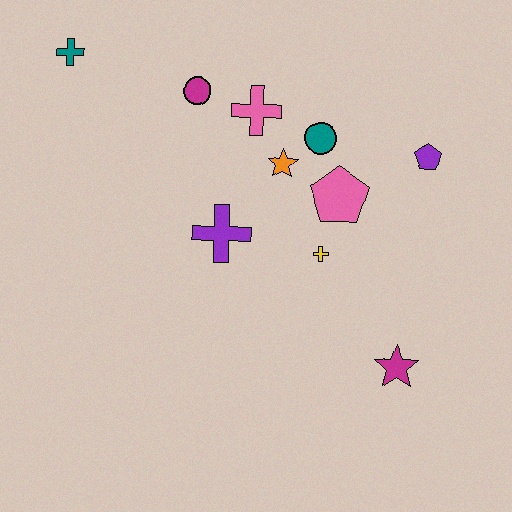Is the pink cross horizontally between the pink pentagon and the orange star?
No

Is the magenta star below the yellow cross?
Yes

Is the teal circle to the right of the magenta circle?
Yes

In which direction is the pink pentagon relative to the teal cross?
The pink pentagon is to the right of the teal cross.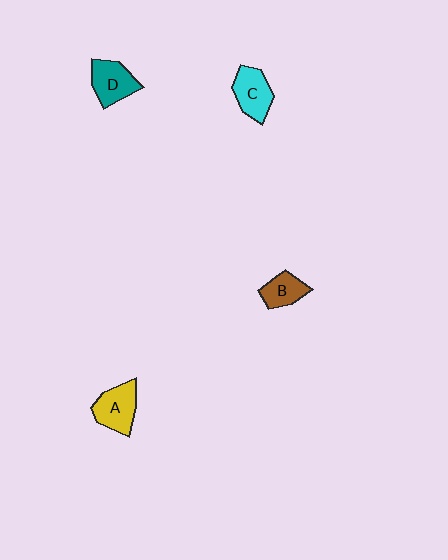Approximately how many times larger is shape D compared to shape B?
Approximately 1.3 times.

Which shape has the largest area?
Shape A (yellow).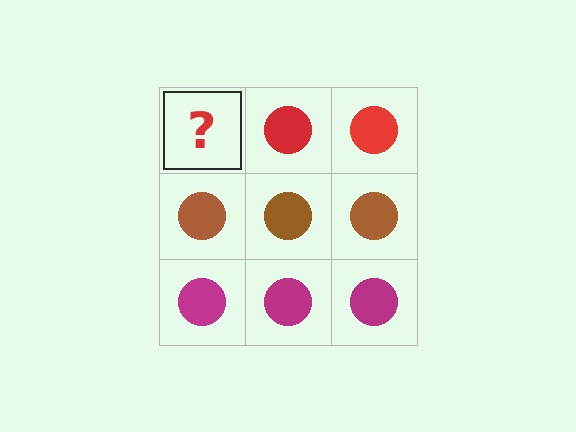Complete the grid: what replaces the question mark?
The question mark should be replaced with a red circle.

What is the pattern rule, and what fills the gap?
The rule is that each row has a consistent color. The gap should be filled with a red circle.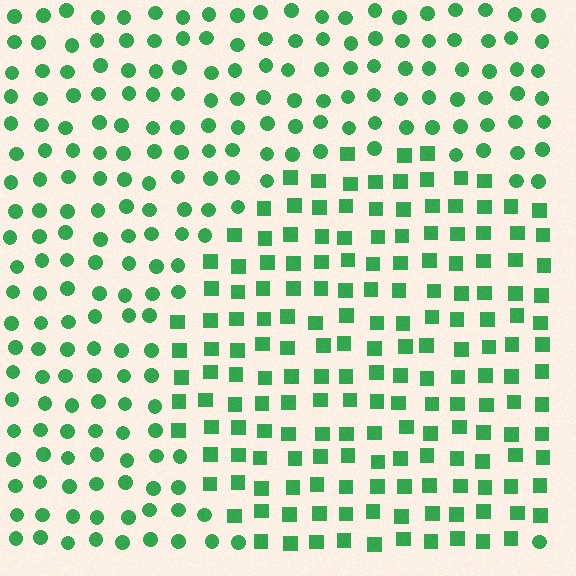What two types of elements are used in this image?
The image uses squares inside the circle region and circles outside it.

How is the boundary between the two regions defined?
The boundary is defined by a change in element shape: squares inside vs. circles outside. All elements share the same color and spacing.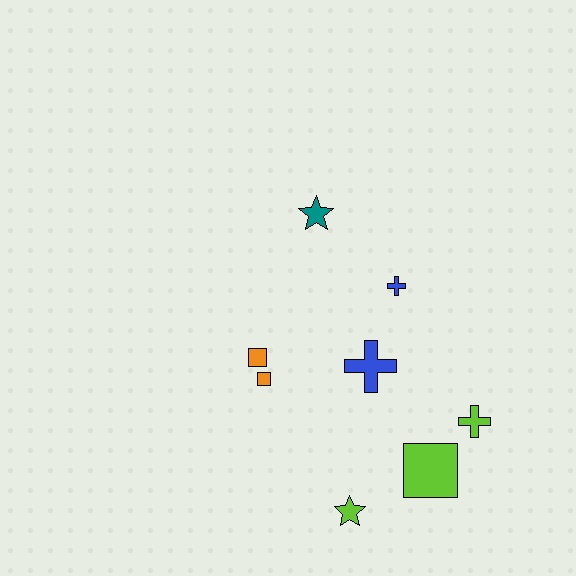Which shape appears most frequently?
Square, with 3 objects.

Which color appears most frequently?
Lime, with 3 objects.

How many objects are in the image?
There are 8 objects.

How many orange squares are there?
There are 2 orange squares.